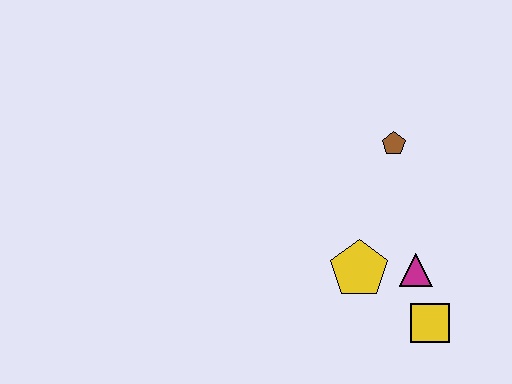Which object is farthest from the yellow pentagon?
The brown pentagon is farthest from the yellow pentagon.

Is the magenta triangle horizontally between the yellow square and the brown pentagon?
Yes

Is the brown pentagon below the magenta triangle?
No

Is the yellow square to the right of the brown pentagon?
Yes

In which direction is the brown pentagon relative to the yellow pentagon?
The brown pentagon is above the yellow pentagon.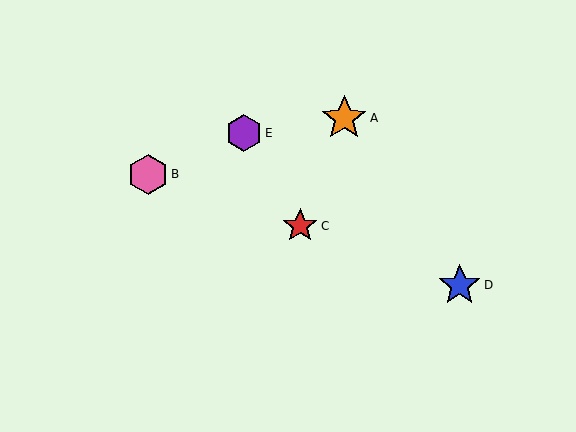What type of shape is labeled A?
Shape A is an orange star.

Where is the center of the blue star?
The center of the blue star is at (460, 285).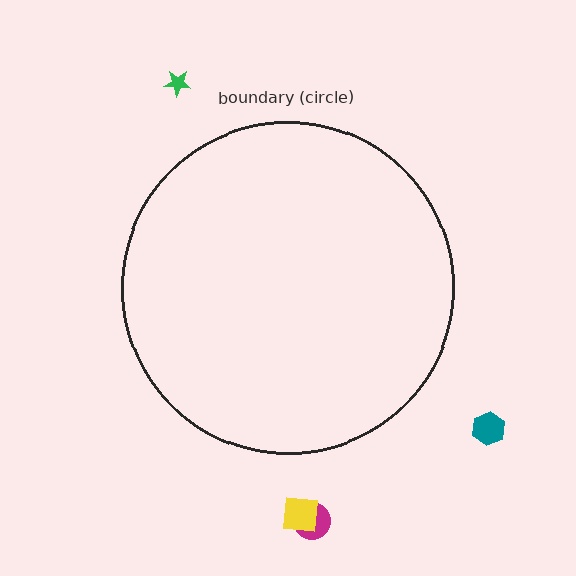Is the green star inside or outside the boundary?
Outside.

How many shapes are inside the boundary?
0 inside, 4 outside.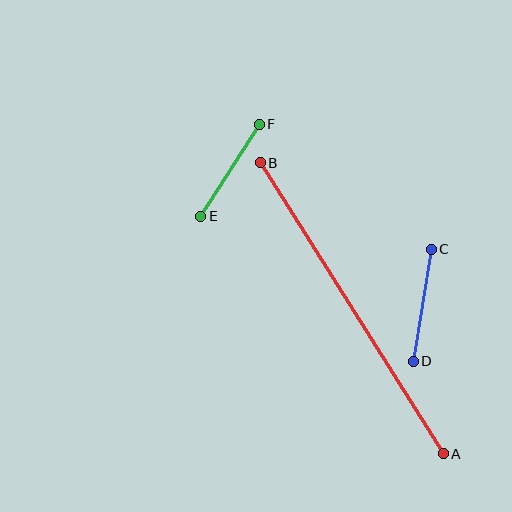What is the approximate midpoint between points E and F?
The midpoint is at approximately (230, 170) pixels.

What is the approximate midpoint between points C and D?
The midpoint is at approximately (422, 305) pixels.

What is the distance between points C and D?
The distance is approximately 114 pixels.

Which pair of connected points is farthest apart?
Points A and B are farthest apart.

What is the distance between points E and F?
The distance is approximately 109 pixels.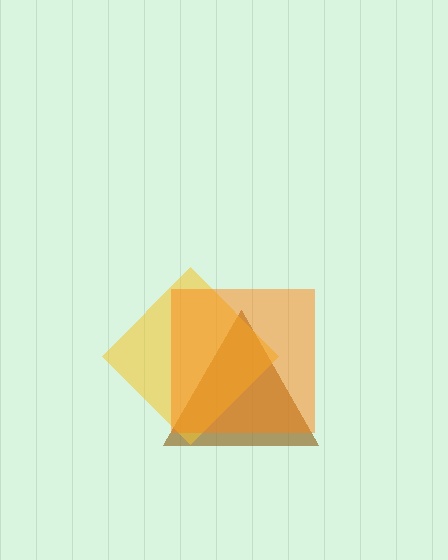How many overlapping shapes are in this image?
There are 3 overlapping shapes in the image.